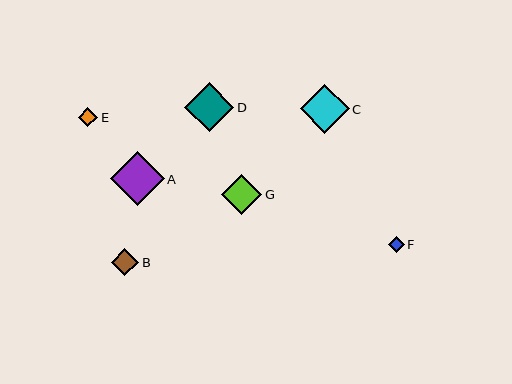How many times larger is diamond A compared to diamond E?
Diamond A is approximately 2.8 times the size of diamond E.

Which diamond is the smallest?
Diamond F is the smallest with a size of approximately 16 pixels.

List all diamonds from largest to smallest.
From largest to smallest: A, C, D, G, B, E, F.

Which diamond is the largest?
Diamond A is the largest with a size of approximately 54 pixels.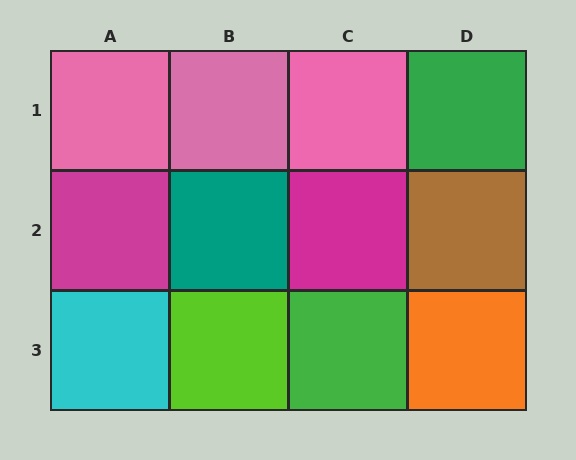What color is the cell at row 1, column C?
Pink.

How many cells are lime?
1 cell is lime.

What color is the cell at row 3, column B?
Lime.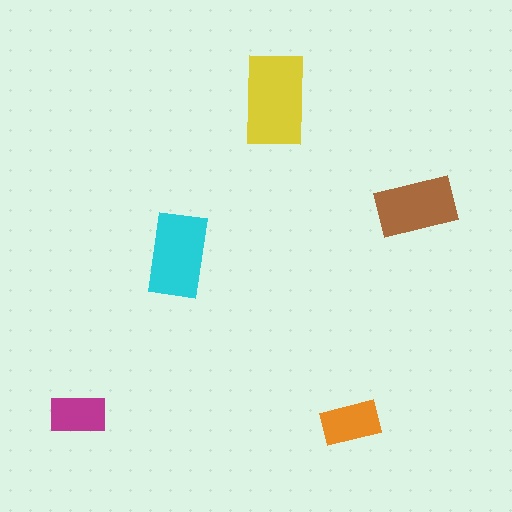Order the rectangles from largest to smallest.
the yellow one, the cyan one, the brown one, the orange one, the magenta one.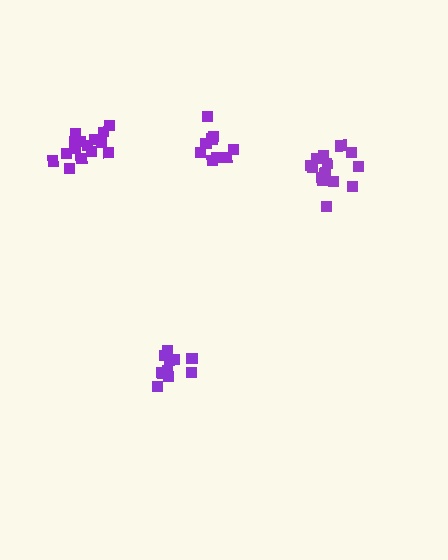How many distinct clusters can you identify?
There are 4 distinct clusters.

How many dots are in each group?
Group 1: 9 dots, Group 2: 15 dots, Group 3: 15 dots, Group 4: 12 dots (51 total).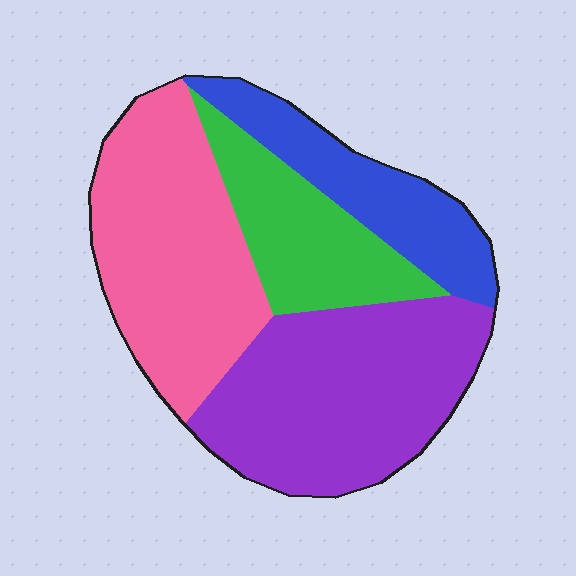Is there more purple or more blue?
Purple.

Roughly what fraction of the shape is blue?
Blue covers about 15% of the shape.